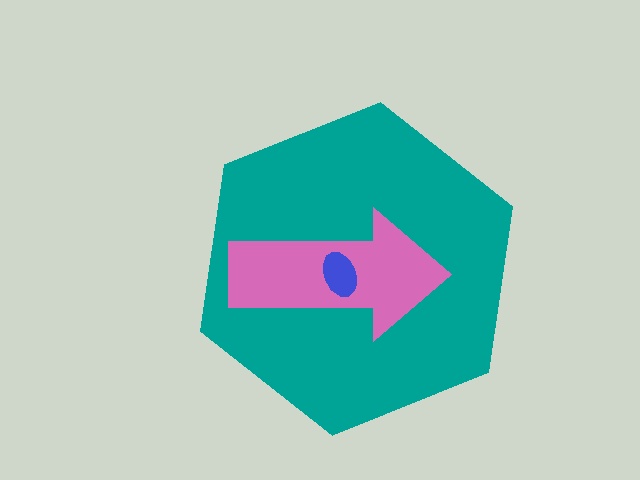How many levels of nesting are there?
3.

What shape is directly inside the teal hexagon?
The pink arrow.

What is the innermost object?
The blue ellipse.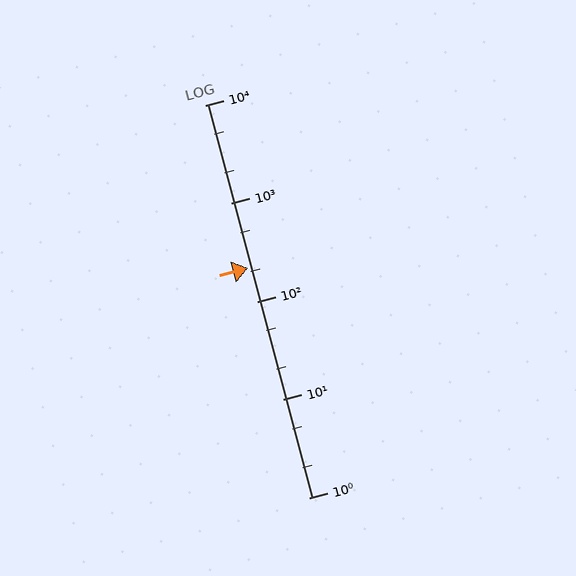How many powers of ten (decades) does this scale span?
The scale spans 4 decades, from 1 to 10000.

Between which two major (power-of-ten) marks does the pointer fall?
The pointer is between 100 and 1000.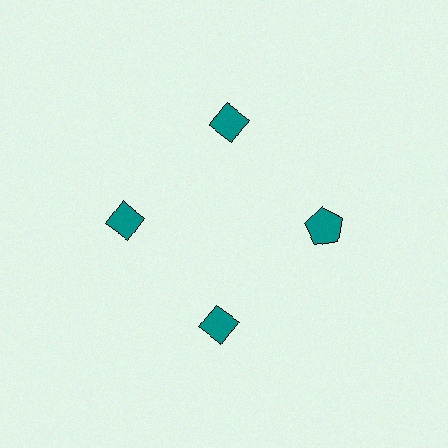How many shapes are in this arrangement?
There are 4 shapes arranged in a ring pattern.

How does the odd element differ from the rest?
It has a different shape: pentagon instead of diamond.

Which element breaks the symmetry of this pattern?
The teal pentagon at roughly the 3 o'clock position breaks the symmetry. All other shapes are teal diamonds.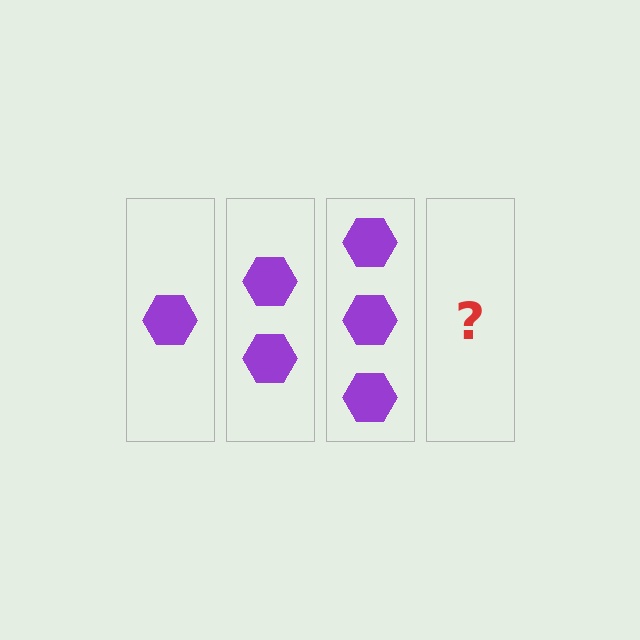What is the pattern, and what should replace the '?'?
The pattern is that each step adds one more hexagon. The '?' should be 4 hexagons.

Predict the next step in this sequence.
The next step is 4 hexagons.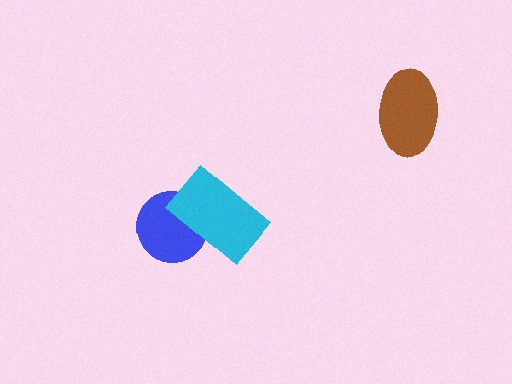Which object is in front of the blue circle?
The cyan rectangle is in front of the blue circle.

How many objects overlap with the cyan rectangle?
1 object overlaps with the cyan rectangle.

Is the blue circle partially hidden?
Yes, it is partially covered by another shape.